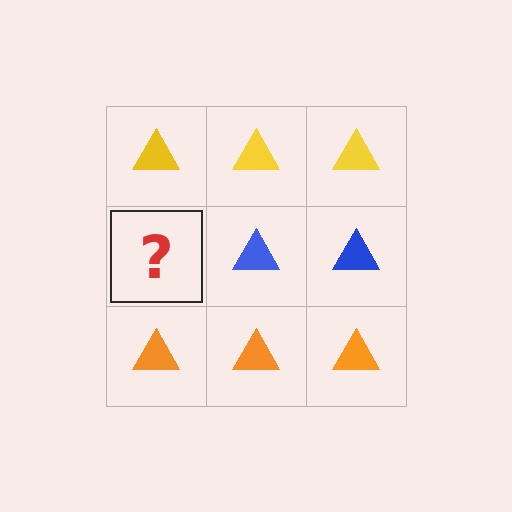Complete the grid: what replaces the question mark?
The question mark should be replaced with a blue triangle.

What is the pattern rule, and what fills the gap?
The rule is that each row has a consistent color. The gap should be filled with a blue triangle.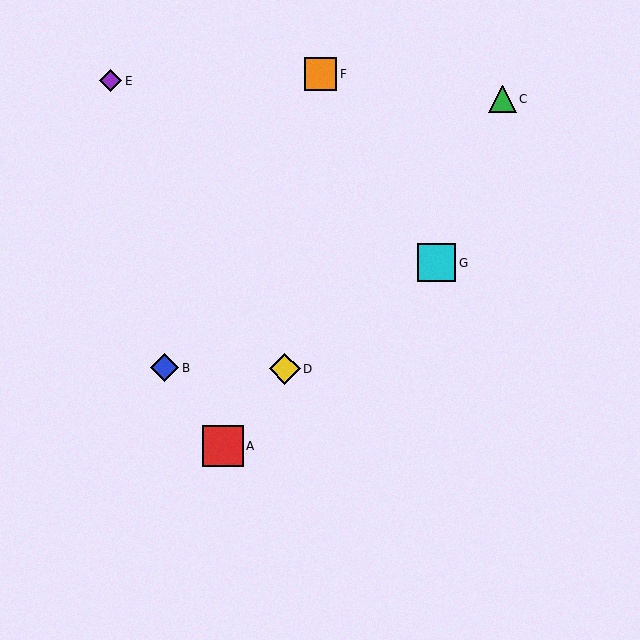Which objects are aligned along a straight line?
Objects A, C, D are aligned along a straight line.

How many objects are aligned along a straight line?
3 objects (A, C, D) are aligned along a straight line.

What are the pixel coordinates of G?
Object G is at (437, 263).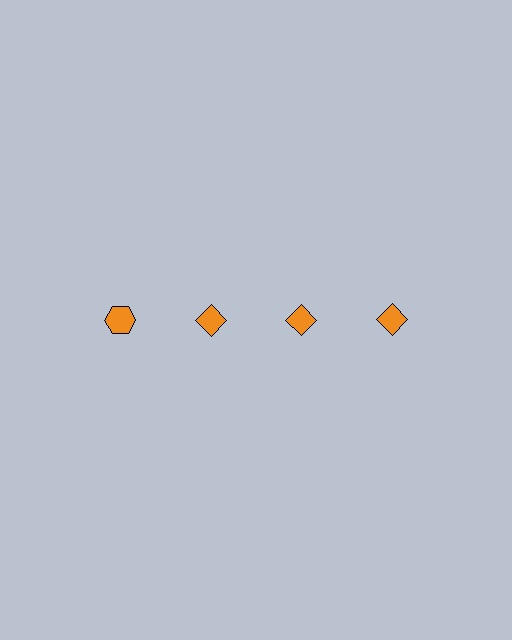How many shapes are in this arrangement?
There are 4 shapes arranged in a grid pattern.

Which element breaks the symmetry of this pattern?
The orange hexagon in the top row, leftmost column breaks the symmetry. All other shapes are orange diamonds.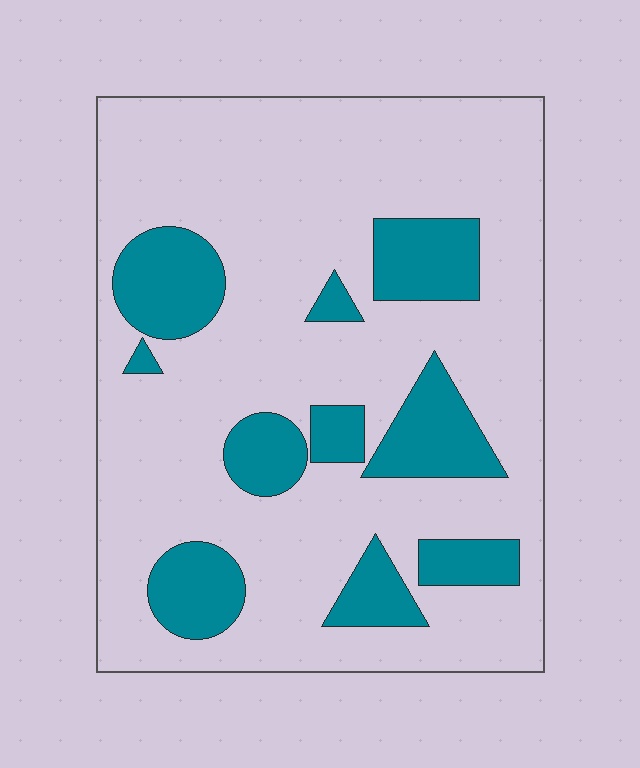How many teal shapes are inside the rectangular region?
10.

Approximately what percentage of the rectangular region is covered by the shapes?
Approximately 20%.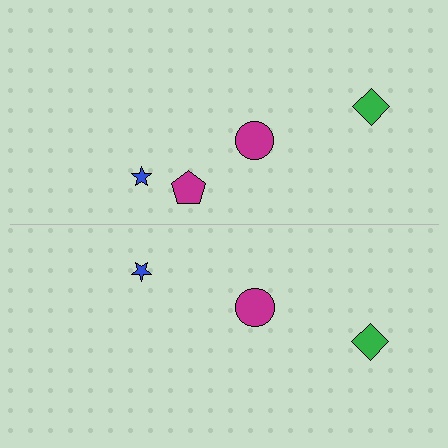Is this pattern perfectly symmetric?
No, the pattern is not perfectly symmetric. A magenta pentagon is missing from the bottom side.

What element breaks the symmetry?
A magenta pentagon is missing from the bottom side.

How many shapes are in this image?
There are 7 shapes in this image.